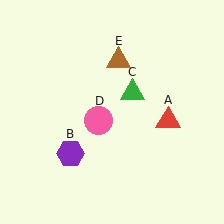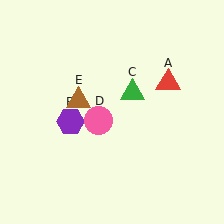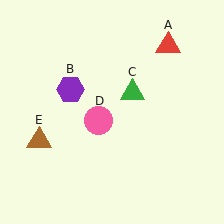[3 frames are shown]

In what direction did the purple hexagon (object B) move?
The purple hexagon (object B) moved up.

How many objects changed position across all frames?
3 objects changed position: red triangle (object A), purple hexagon (object B), brown triangle (object E).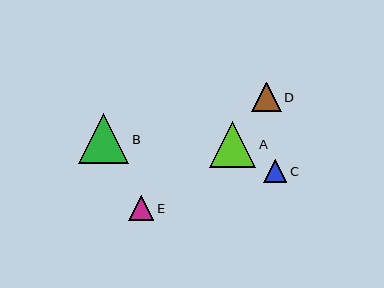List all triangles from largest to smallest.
From largest to smallest: B, A, D, E, C.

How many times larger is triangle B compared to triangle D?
Triangle B is approximately 1.7 times the size of triangle D.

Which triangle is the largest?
Triangle B is the largest with a size of approximately 50 pixels.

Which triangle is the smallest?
Triangle C is the smallest with a size of approximately 23 pixels.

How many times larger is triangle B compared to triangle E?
Triangle B is approximately 2.0 times the size of triangle E.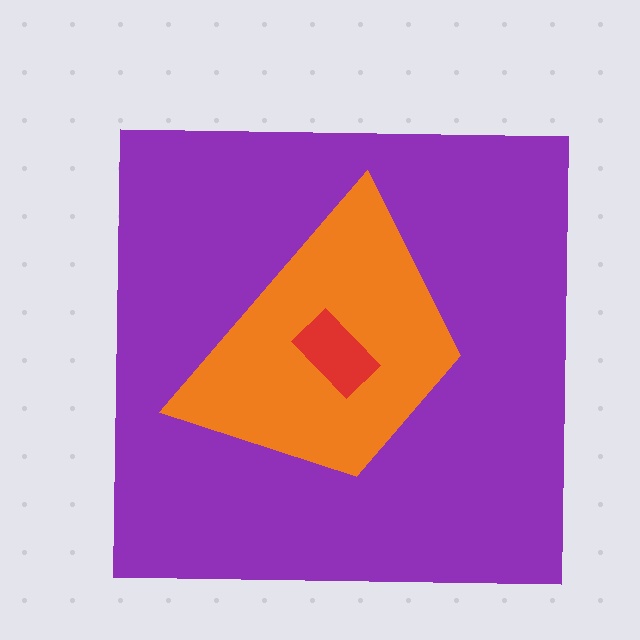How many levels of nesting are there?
3.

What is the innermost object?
The red rectangle.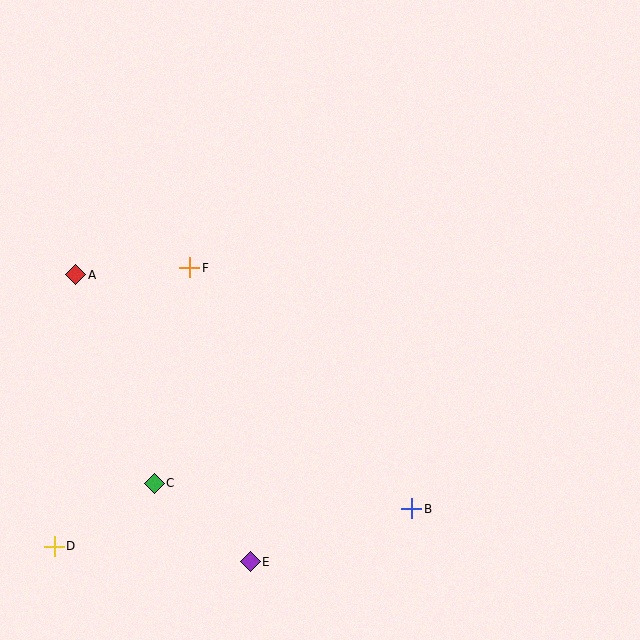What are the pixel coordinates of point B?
Point B is at (412, 509).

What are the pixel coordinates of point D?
Point D is at (54, 546).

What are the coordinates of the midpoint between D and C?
The midpoint between D and C is at (104, 515).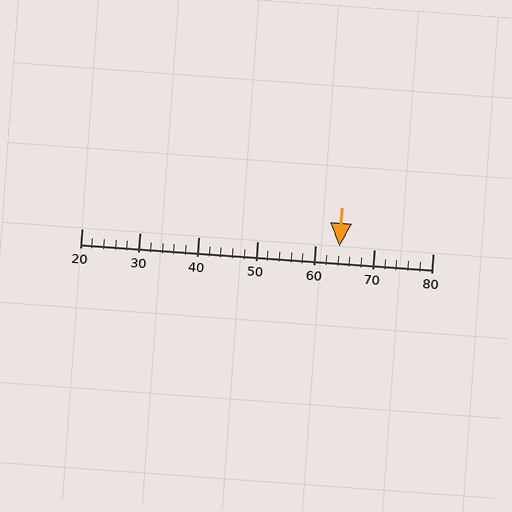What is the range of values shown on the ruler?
The ruler shows values from 20 to 80.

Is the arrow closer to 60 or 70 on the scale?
The arrow is closer to 60.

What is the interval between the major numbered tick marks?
The major tick marks are spaced 10 units apart.